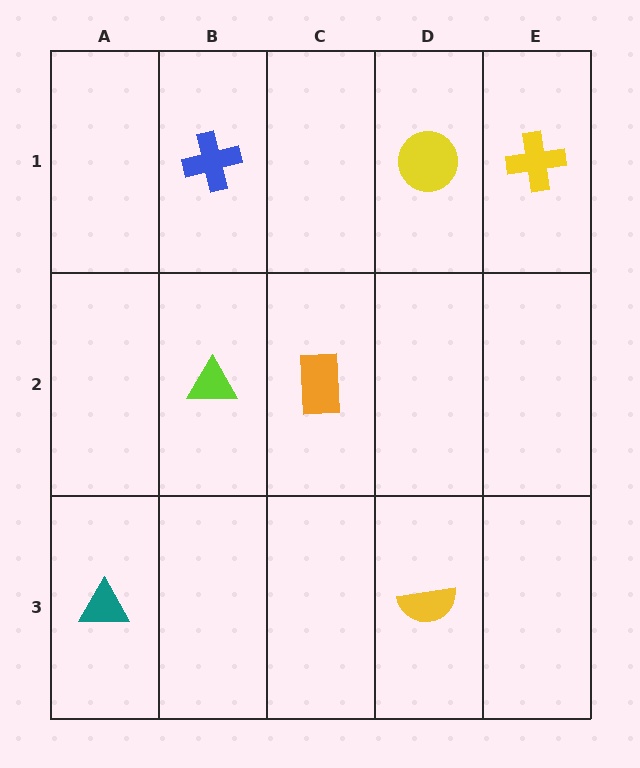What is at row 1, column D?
A yellow circle.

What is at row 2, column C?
An orange rectangle.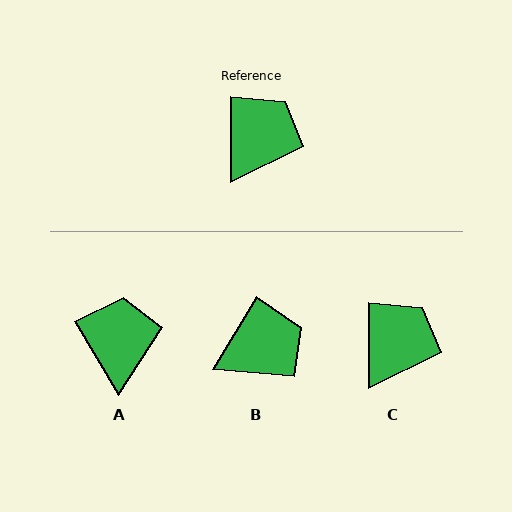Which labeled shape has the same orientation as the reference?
C.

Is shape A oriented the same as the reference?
No, it is off by about 31 degrees.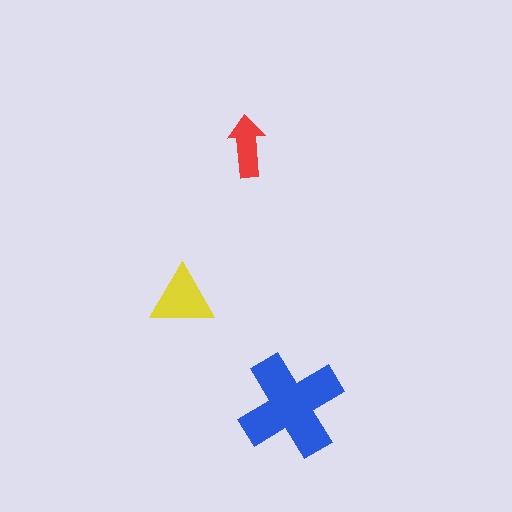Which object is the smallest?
The red arrow.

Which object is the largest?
The blue cross.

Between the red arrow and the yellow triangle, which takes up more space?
The yellow triangle.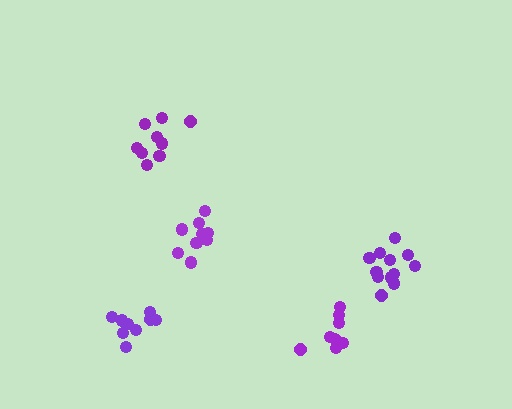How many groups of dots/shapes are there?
There are 5 groups.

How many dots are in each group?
Group 1: 9 dots, Group 2: 9 dots, Group 3: 12 dots, Group 4: 9 dots, Group 5: 9 dots (48 total).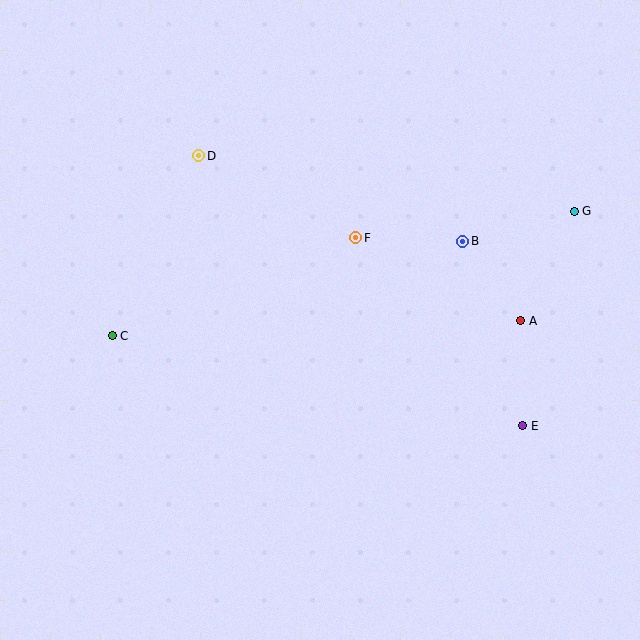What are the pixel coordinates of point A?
Point A is at (521, 321).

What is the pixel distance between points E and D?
The distance between E and D is 422 pixels.